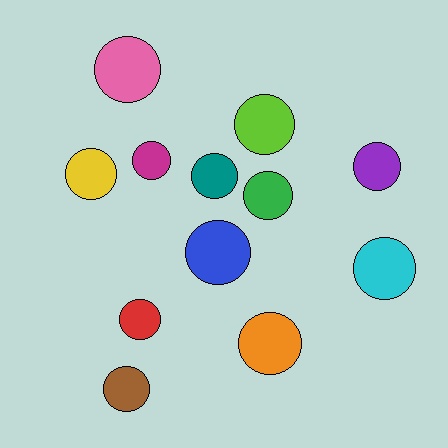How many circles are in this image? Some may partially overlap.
There are 12 circles.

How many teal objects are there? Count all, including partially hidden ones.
There is 1 teal object.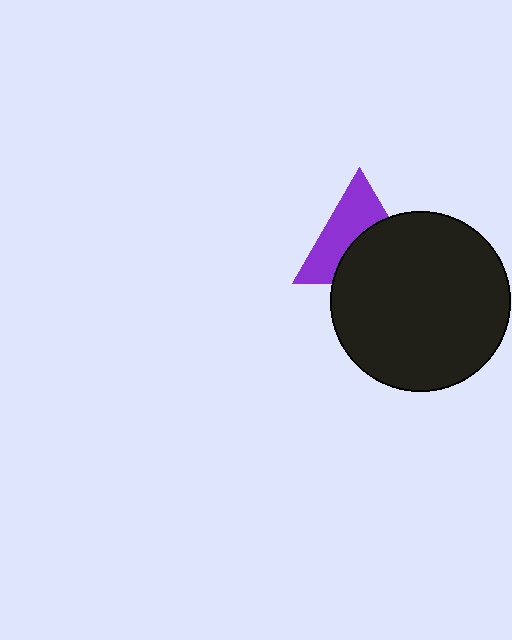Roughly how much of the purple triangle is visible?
About half of it is visible (roughly 51%).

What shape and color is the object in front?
The object in front is a black circle.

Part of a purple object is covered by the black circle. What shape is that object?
It is a triangle.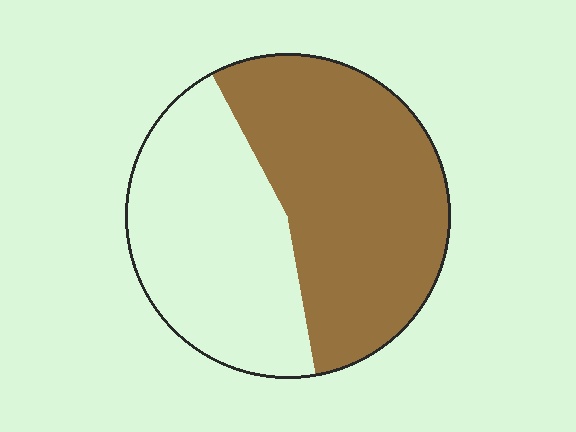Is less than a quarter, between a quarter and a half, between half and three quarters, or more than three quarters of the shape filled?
Between half and three quarters.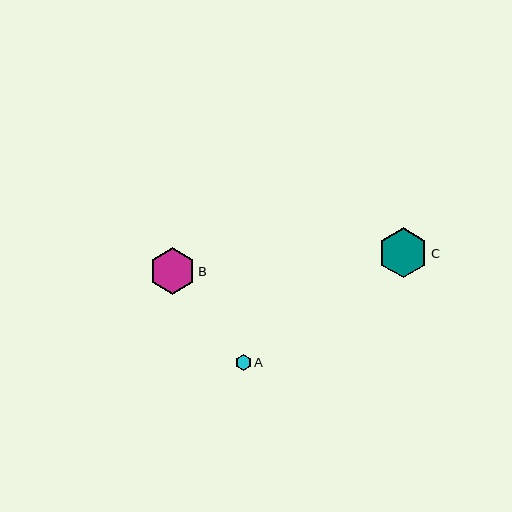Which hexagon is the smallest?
Hexagon A is the smallest with a size of approximately 16 pixels.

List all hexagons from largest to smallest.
From largest to smallest: C, B, A.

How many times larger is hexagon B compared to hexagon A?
Hexagon B is approximately 2.9 times the size of hexagon A.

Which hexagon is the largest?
Hexagon C is the largest with a size of approximately 50 pixels.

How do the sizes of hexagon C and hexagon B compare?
Hexagon C and hexagon B are approximately the same size.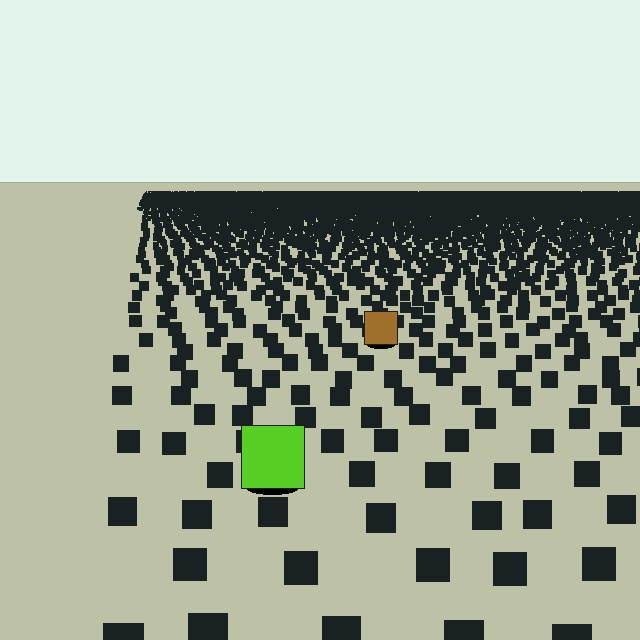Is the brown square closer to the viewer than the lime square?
No. The lime square is closer — you can tell from the texture gradient: the ground texture is coarser near it.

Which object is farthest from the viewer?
The brown square is farthest from the viewer. It appears smaller and the ground texture around it is denser.